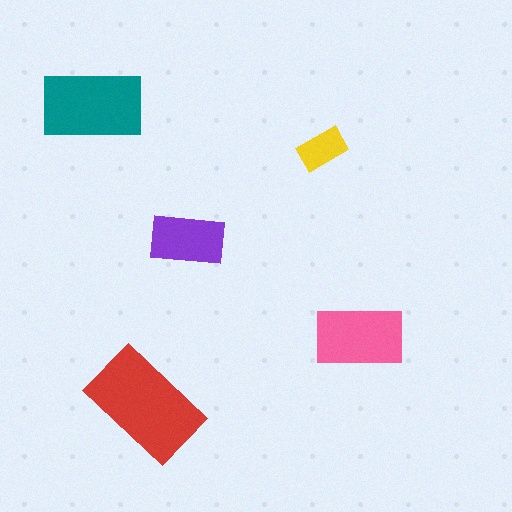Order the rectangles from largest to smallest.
the red one, the teal one, the pink one, the purple one, the yellow one.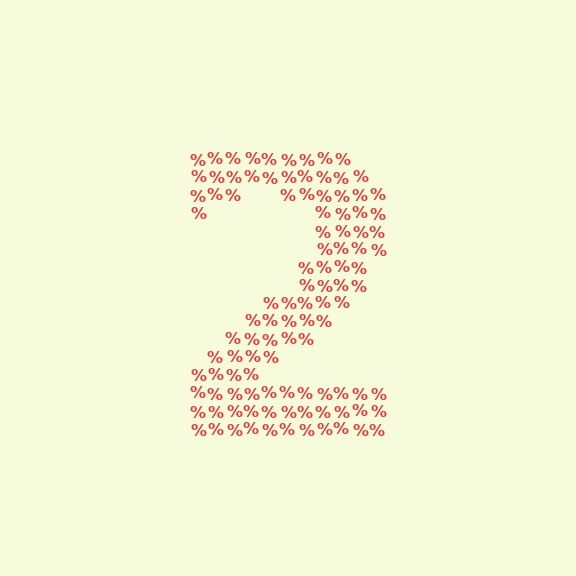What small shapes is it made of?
It is made of small percent signs.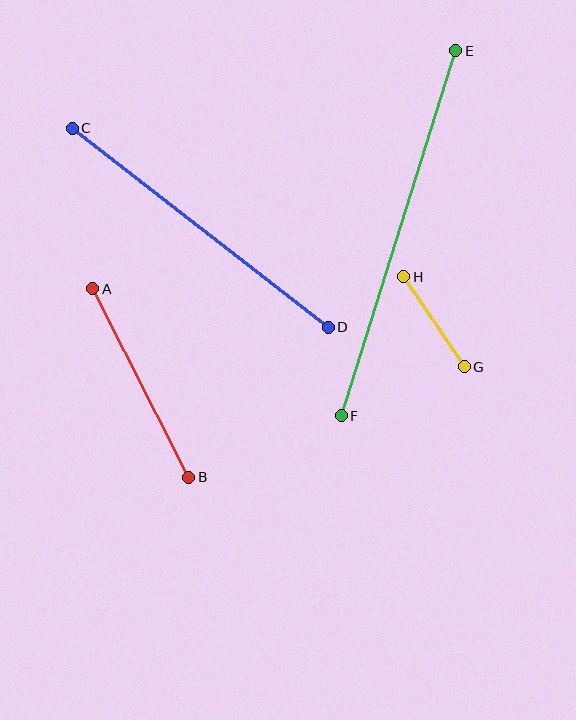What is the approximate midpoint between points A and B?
The midpoint is at approximately (141, 383) pixels.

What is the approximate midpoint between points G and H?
The midpoint is at approximately (434, 322) pixels.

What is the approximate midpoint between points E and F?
The midpoint is at approximately (399, 233) pixels.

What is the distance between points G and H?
The distance is approximately 108 pixels.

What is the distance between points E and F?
The distance is approximately 383 pixels.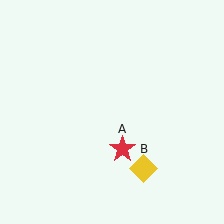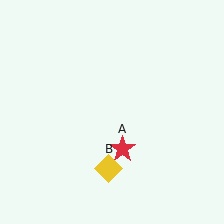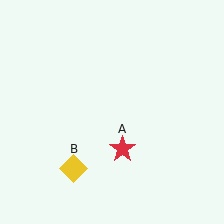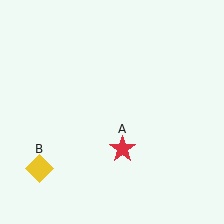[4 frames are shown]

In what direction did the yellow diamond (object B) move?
The yellow diamond (object B) moved left.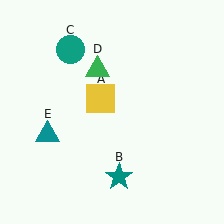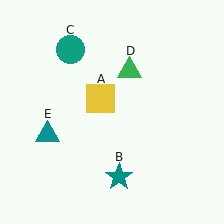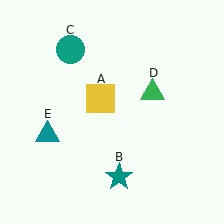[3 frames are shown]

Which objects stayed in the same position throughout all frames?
Yellow square (object A) and teal star (object B) and teal circle (object C) and teal triangle (object E) remained stationary.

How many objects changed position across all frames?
1 object changed position: green triangle (object D).